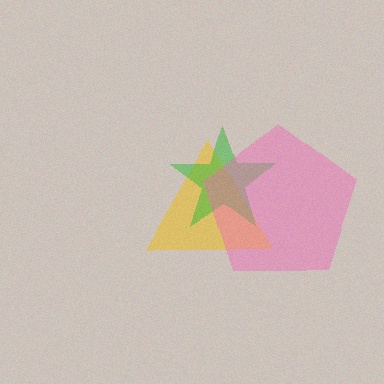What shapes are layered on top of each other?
The layered shapes are: a yellow triangle, a green star, a pink pentagon.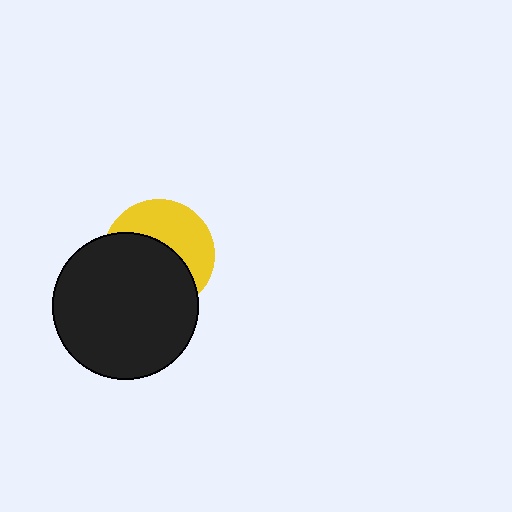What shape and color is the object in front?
The object in front is a black circle.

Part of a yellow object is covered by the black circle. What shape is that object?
It is a circle.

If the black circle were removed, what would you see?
You would see the complete yellow circle.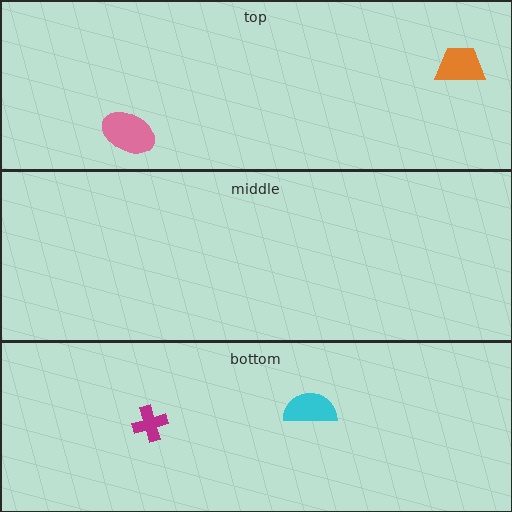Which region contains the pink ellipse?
The top region.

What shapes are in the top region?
The orange trapezoid, the pink ellipse.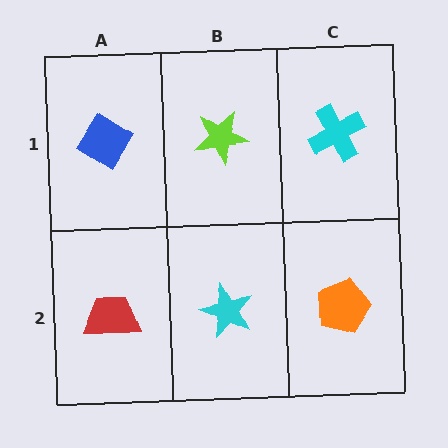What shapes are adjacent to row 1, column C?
An orange pentagon (row 2, column C), a lime star (row 1, column B).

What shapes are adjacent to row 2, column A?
A blue diamond (row 1, column A), a cyan star (row 2, column B).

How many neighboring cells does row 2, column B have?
3.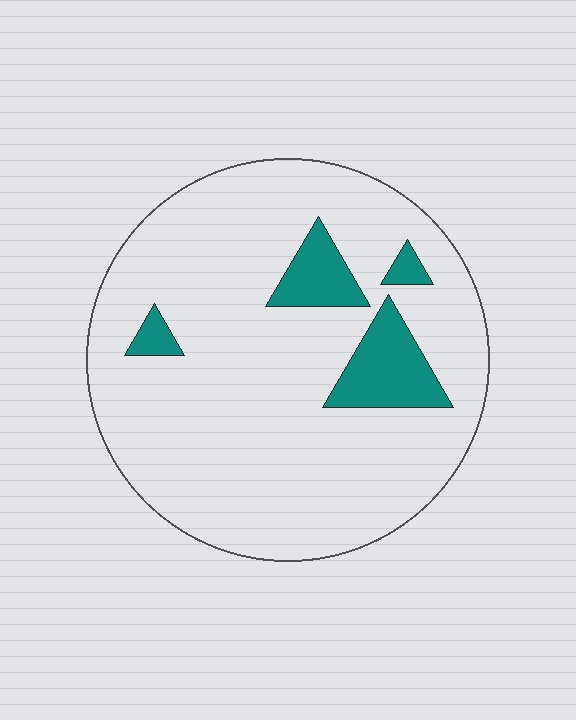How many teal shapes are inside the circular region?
4.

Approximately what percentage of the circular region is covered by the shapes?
Approximately 10%.